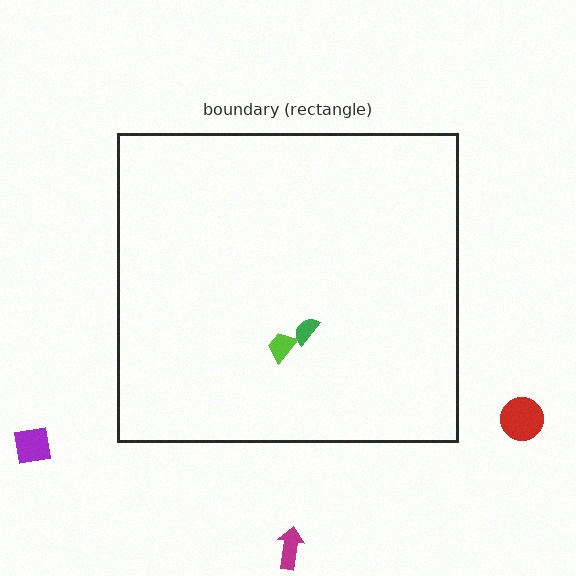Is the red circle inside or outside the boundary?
Outside.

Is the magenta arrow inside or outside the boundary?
Outside.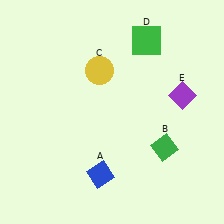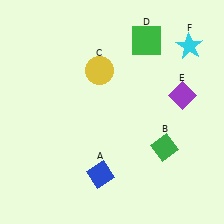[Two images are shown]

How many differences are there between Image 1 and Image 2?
There is 1 difference between the two images.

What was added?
A cyan star (F) was added in Image 2.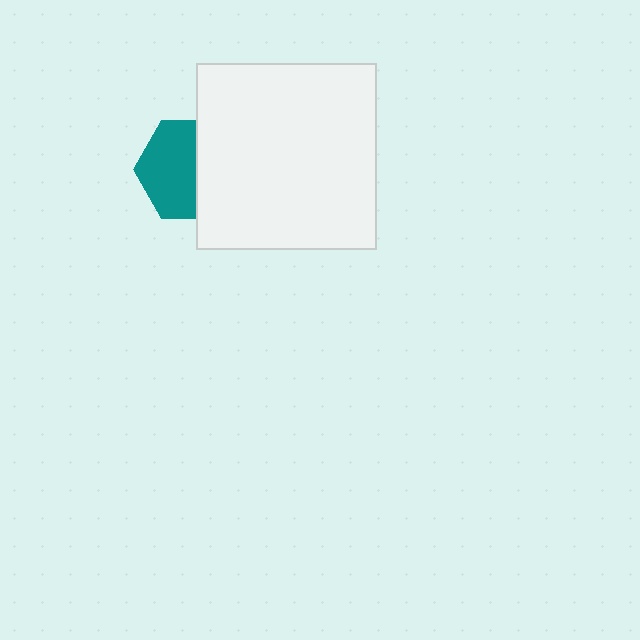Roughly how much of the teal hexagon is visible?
About half of it is visible (roughly 57%).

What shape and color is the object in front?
The object in front is a white rectangle.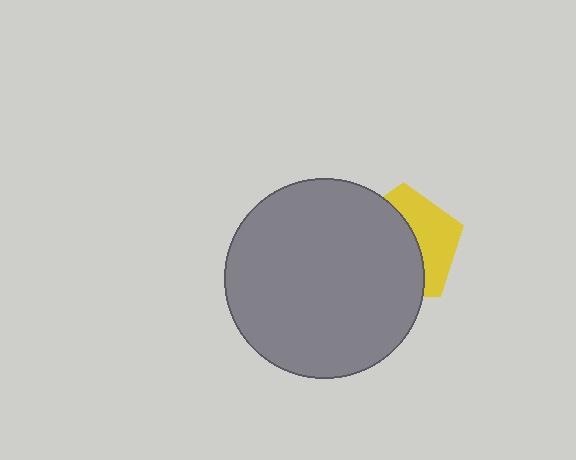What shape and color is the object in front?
The object in front is a gray circle.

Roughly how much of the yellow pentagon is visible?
A small part of it is visible (roughly 40%).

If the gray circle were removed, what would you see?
You would see the complete yellow pentagon.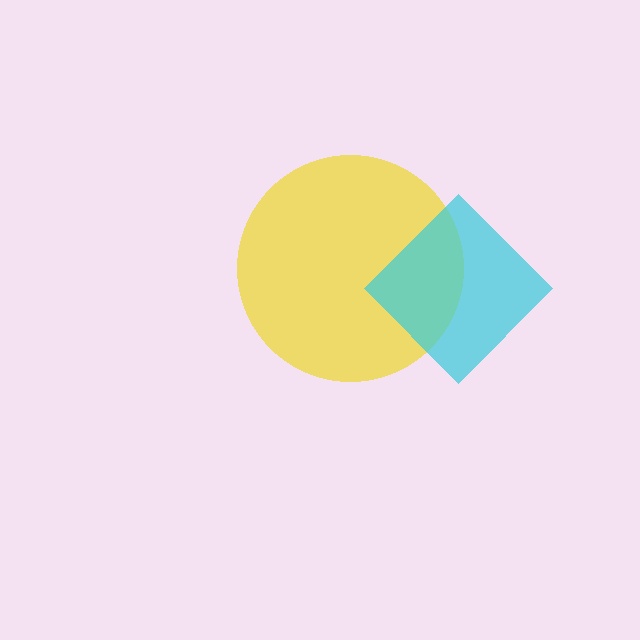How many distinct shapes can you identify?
There are 2 distinct shapes: a yellow circle, a cyan diamond.